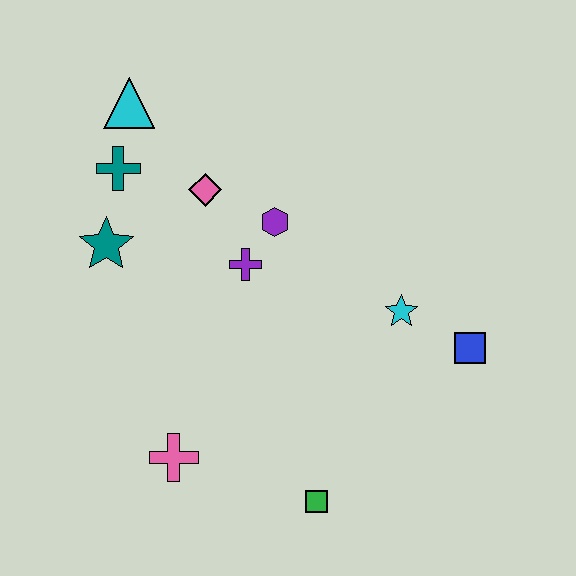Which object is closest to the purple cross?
The purple hexagon is closest to the purple cross.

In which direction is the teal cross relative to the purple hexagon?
The teal cross is to the left of the purple hexagon.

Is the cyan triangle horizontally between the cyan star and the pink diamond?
No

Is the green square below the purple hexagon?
Yes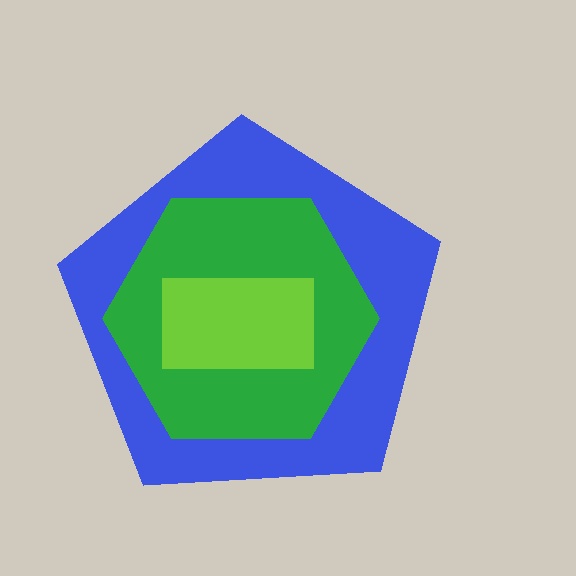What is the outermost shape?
The blue pentagon.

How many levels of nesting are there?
3.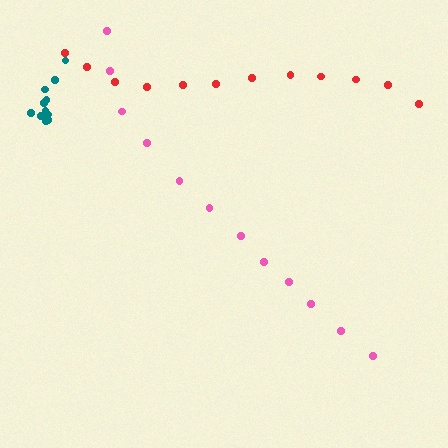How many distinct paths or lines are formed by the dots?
There are 3 distinct paths.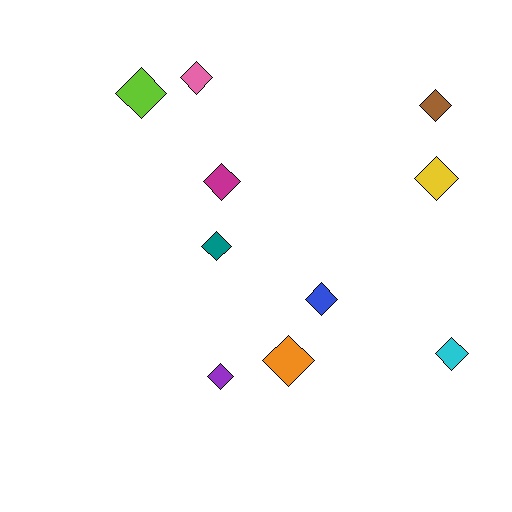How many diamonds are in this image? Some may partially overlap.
There are 10 diamonds.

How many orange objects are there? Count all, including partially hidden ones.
There is 1 orange object.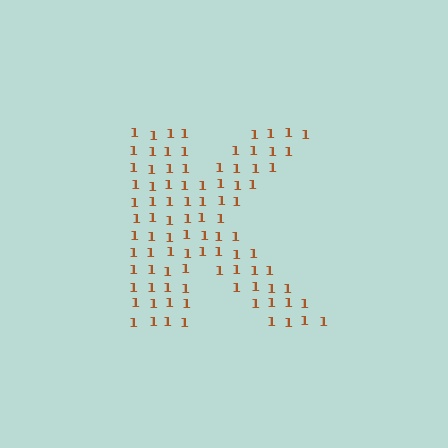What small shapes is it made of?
It is made of small digit 1's.